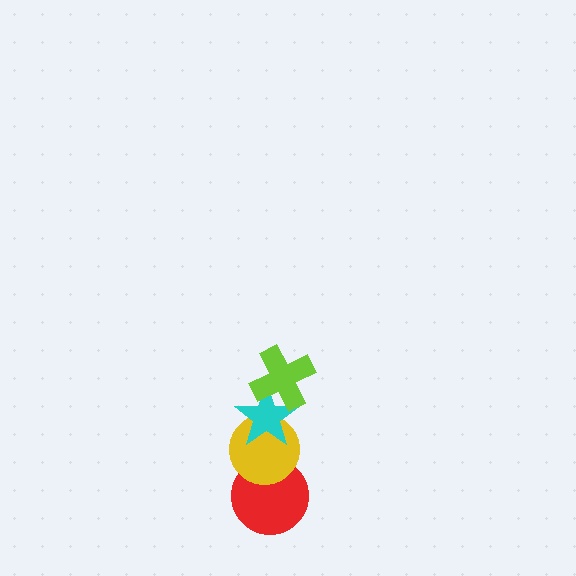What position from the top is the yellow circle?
The yellow circle is 3rd from the top.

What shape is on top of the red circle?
The yellow circle is on top of the red circle.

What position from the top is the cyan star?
The cyan star is 2nd from the top.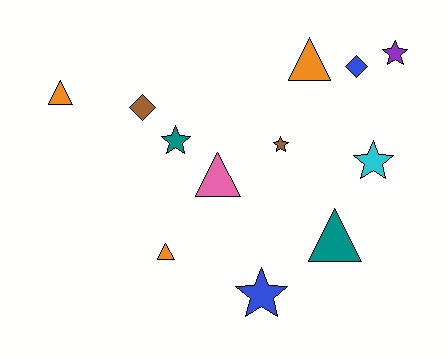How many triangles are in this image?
There are 5 triangles.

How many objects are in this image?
There are 12 objects.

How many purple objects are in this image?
There is 1 purple object.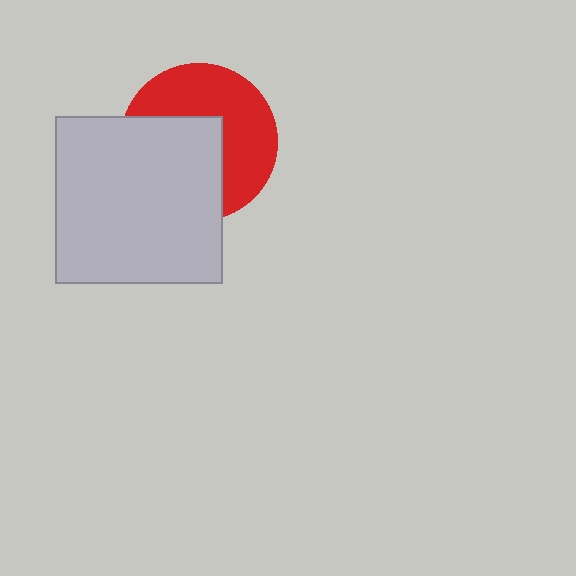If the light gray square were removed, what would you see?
You would see the complete red circle.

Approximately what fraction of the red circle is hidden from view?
Roughly 49% of the red circle is hidden behind the light gray square.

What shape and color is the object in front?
The object in front is a light gray square.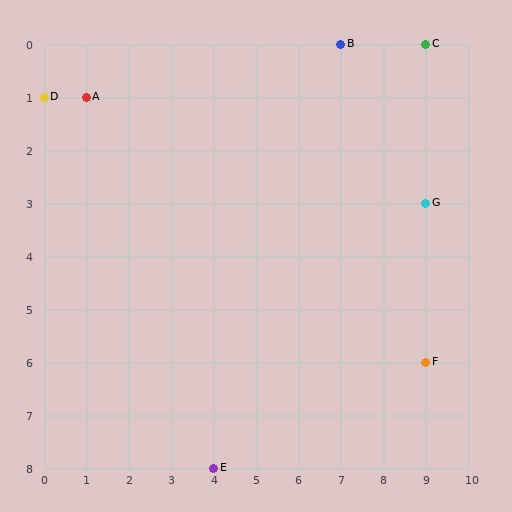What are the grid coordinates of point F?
Point F is at grid coordinates (9, 6).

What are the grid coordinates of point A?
Point A is at grid coordinates (1, 1).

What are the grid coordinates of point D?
Point D is at grid coordinates (0, 1).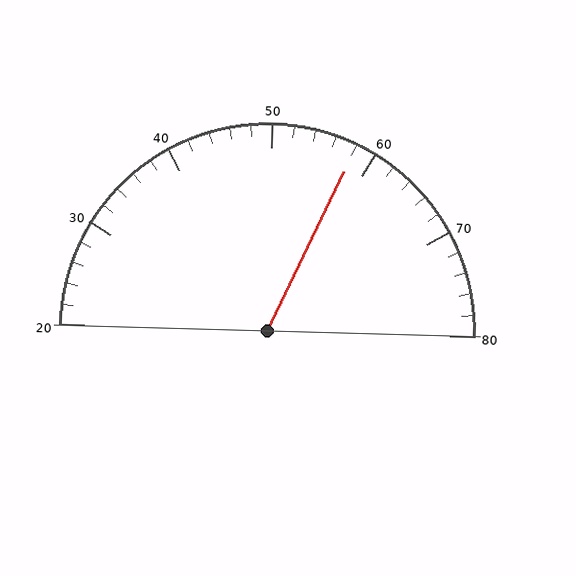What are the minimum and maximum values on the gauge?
The gauge ranges from 20 to 80.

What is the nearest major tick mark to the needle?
The nearest major tick mark is 60.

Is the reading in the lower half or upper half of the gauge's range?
The reading is in the upper half of the range (20 to 80).